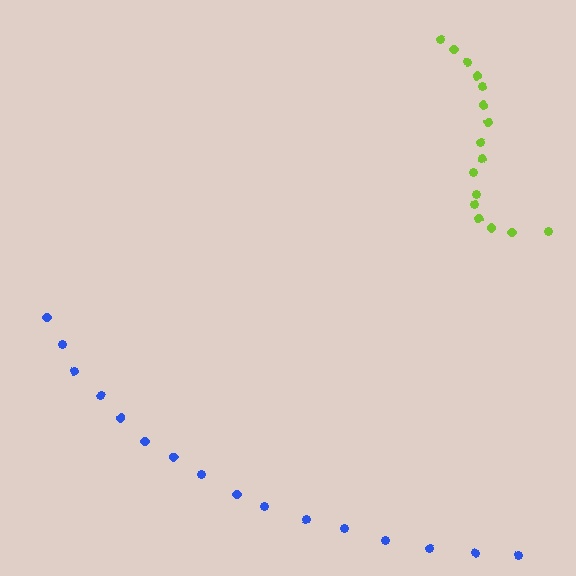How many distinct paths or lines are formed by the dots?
There are 2 distinct paths.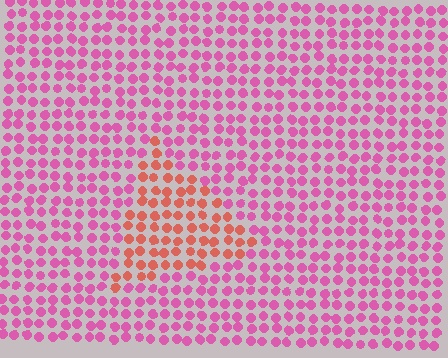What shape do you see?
I see a triangle.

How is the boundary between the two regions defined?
The boundary is defined purely by a slight shift in hue (about 44 degrees). Spacing, size, and orientation are identical on both sides.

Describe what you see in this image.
The image is filled with small pink elements in a uniform arrangement. A triangle-shaped region is visible where the elements are tinted to a slightly different hue, forming a subtle color boundary.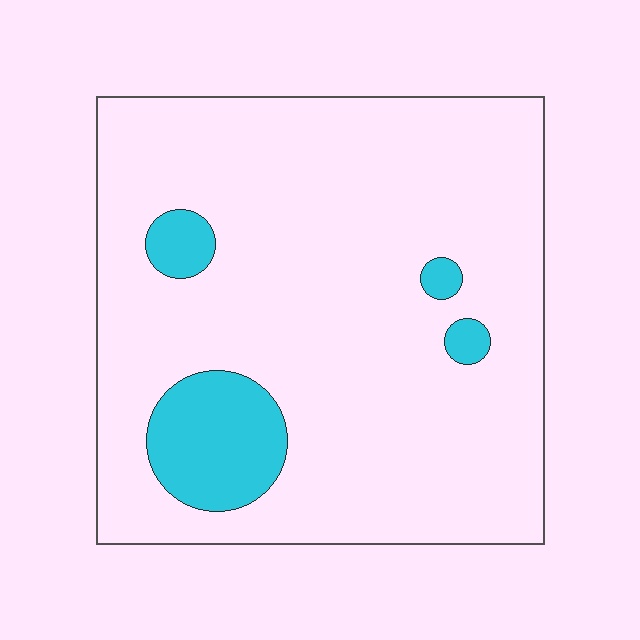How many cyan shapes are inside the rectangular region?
4.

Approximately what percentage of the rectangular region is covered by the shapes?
Approximately 10%.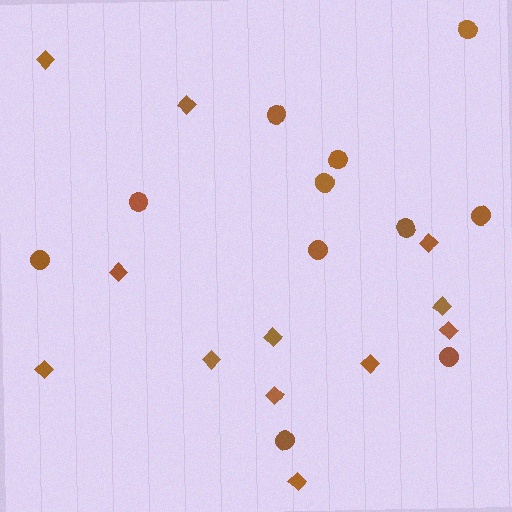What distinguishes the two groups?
There are 2 groups: one group of diamonds (12) and one group of circles (11).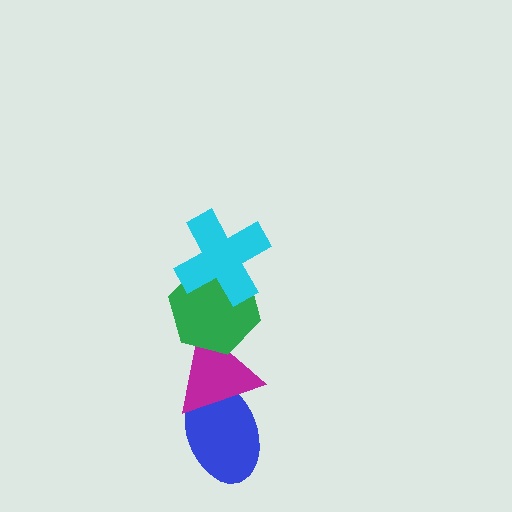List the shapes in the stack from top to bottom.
From top to bottom: the cyan cross, the green hexagon, the magenta triangle, the blue ellipse.